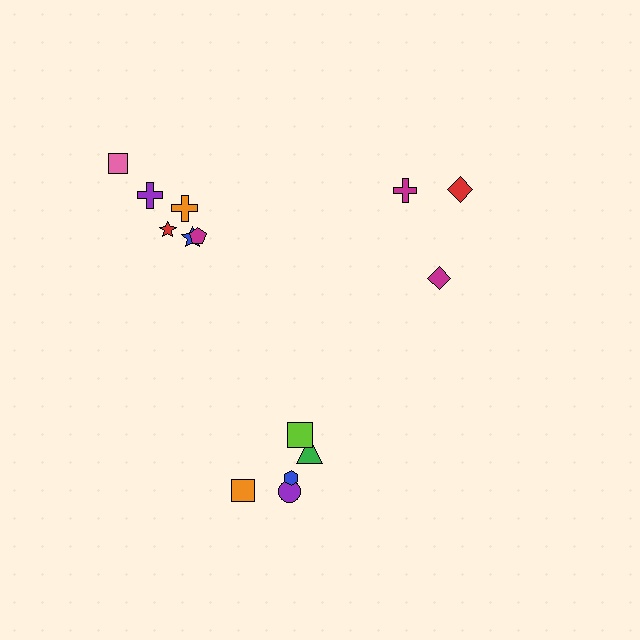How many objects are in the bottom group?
There are 5 objects.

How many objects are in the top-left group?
There are 6 objects.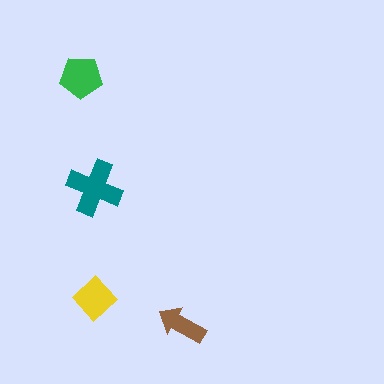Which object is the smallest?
The brown arrow.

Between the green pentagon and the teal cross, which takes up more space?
The teal cross.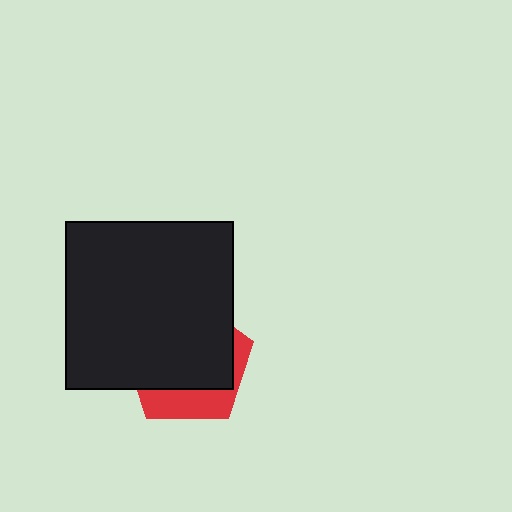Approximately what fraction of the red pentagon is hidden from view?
Roughly 70% of the red pentagon is hidden behind the black square.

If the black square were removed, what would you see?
You would see the complete red pentagon.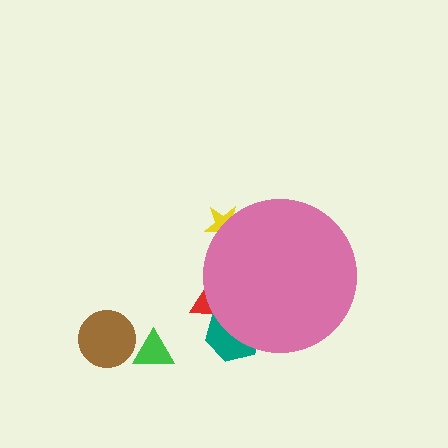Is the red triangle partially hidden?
Yes, the red triangle is partially hidden behind the pink circle.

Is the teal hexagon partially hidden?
Yes, the teal hexagon is partially hidden behind the pink circle.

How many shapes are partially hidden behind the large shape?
3 shapes are partially hidden.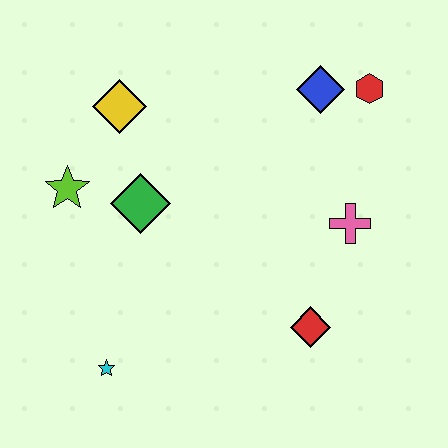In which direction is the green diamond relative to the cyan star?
The green diamond is above the cyan star.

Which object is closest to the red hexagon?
The blue diamond is closest to the red hexagon.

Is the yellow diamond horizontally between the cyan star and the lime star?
No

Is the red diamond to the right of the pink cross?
No